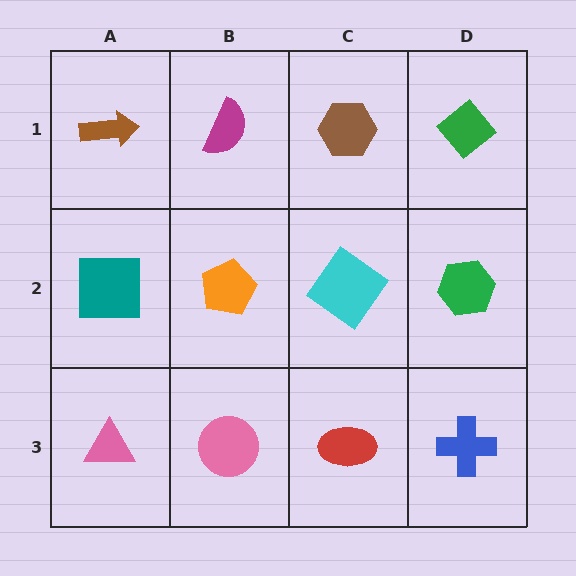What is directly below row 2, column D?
A blue cross.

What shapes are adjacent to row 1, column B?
An orange pentagon (row 2, column B), a brown arrow (row 1, column A), a brown hexagon (row 1, column C).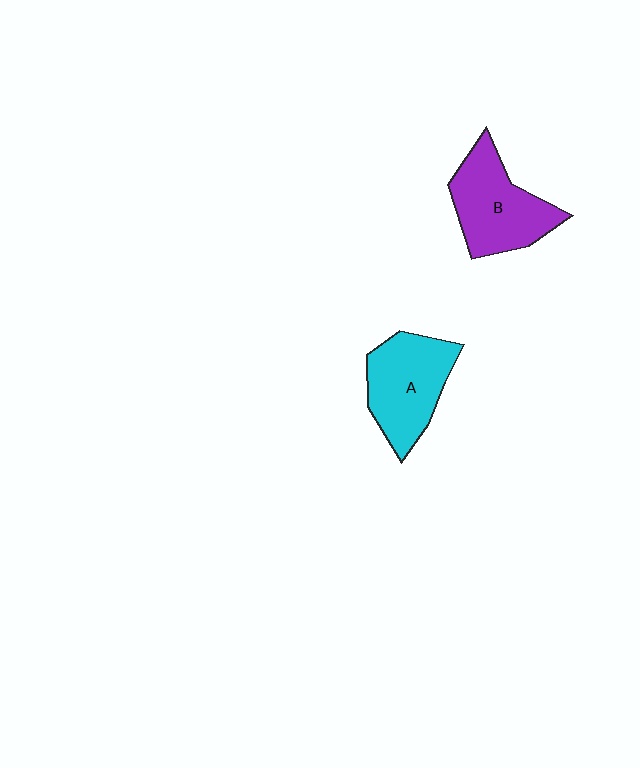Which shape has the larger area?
Shape B (purple).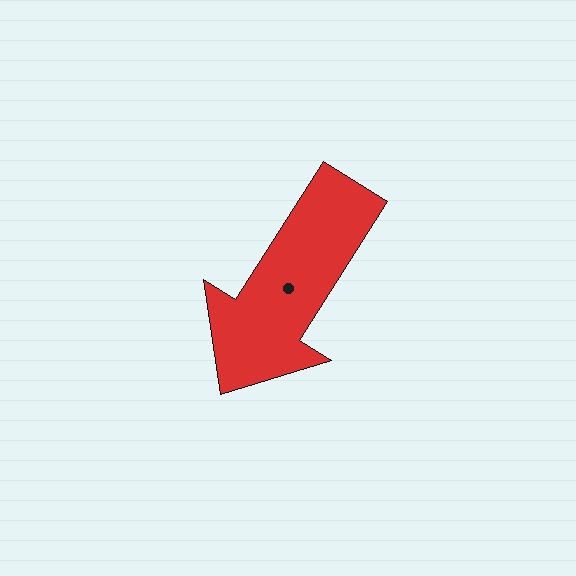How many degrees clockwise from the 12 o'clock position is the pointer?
Approximately 212 degrees.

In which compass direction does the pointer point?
Southwest.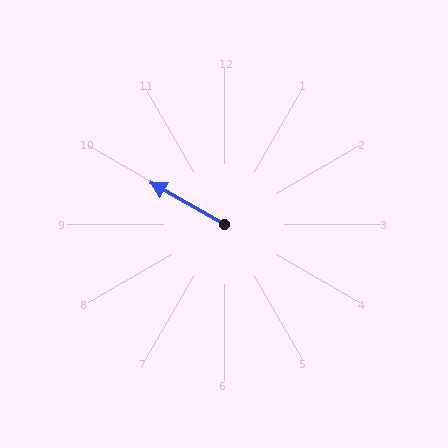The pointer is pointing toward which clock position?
Roughly 10 o'clock.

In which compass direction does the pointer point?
Northwest.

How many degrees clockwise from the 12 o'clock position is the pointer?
Approximately 300 degrees.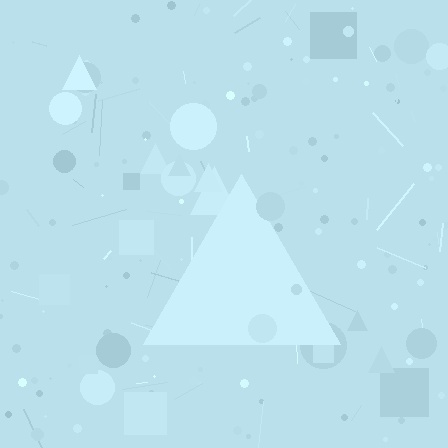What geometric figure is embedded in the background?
A triangle is embedded in the background.